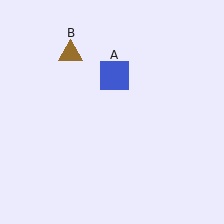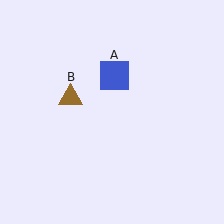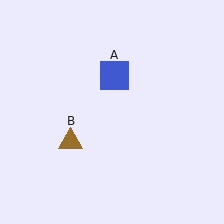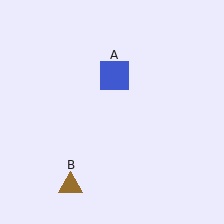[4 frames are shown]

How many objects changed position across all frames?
1 object changed position: brown triangle (object B).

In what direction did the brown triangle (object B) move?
The brown triangle (object B) moved down.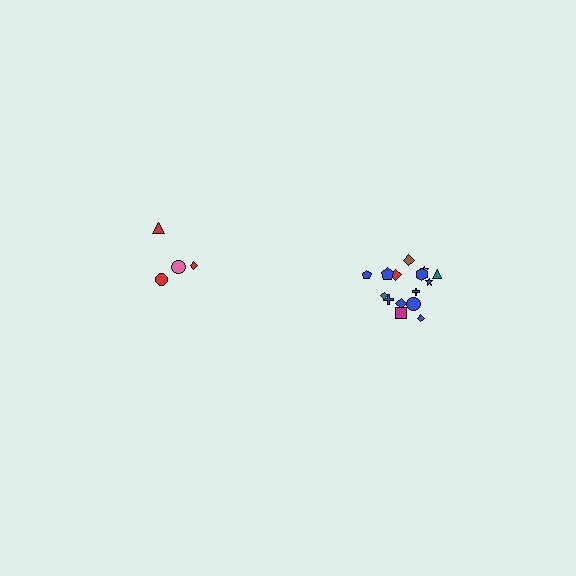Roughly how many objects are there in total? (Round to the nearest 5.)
Roughly 20 objects in total.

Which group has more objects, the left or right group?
The right group.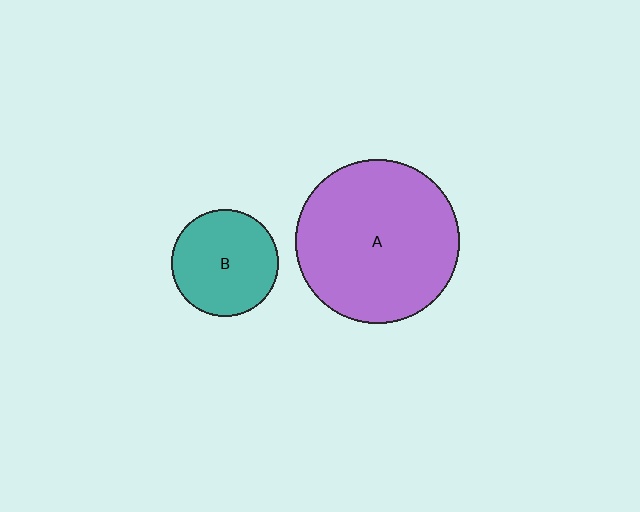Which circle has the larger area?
Circle A (purple).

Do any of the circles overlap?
No, none of the circles overlap.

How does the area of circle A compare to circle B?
Approximately 2.3 times.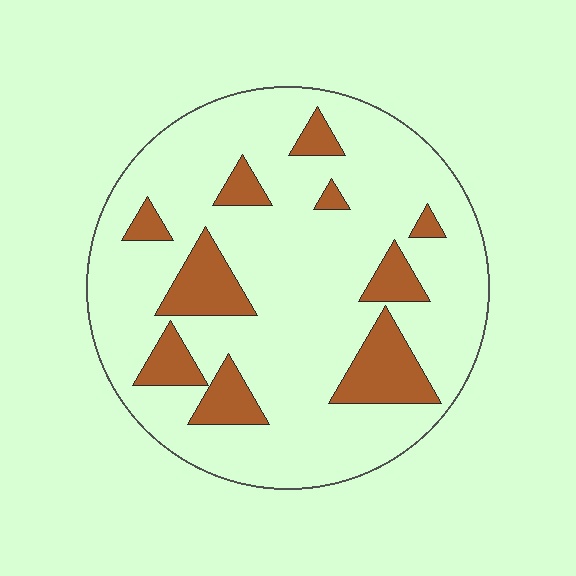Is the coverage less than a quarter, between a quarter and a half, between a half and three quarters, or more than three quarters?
Less than a quarter.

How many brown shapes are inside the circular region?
10.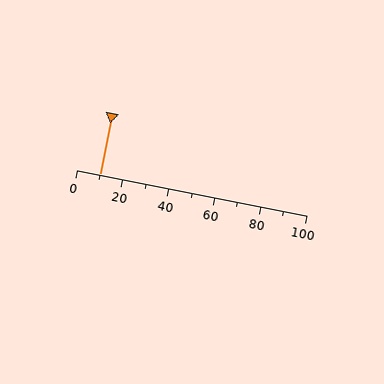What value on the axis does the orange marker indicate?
The marker indicates approximately 10.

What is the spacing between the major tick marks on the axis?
The major ticks are spaced 20 apart.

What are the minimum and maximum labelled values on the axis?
The axis runs from 0 to 100.